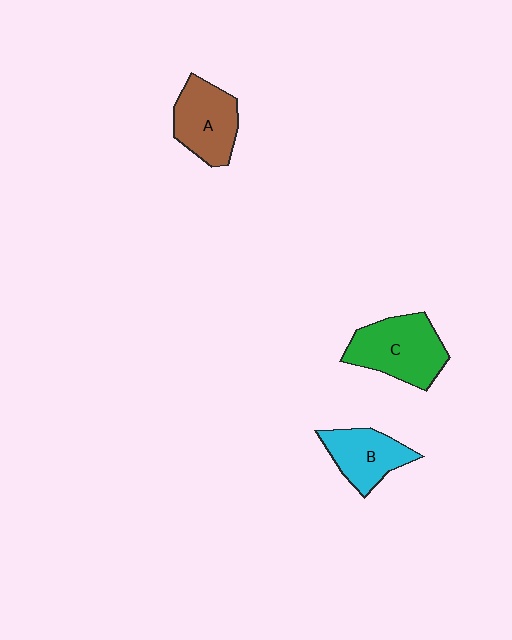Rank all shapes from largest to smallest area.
From largest to smallest: C (green), A (brown), B (cyan).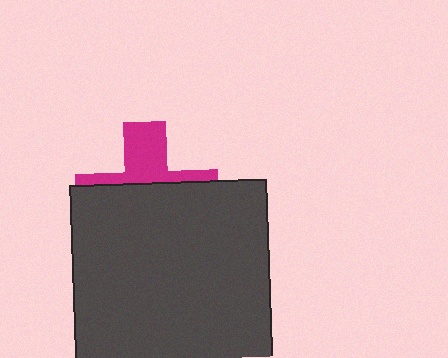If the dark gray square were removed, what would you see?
You would see the complete magenta cross.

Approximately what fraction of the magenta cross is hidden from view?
Roughly 65% of the magenta cross is hidden behind the dark gray square.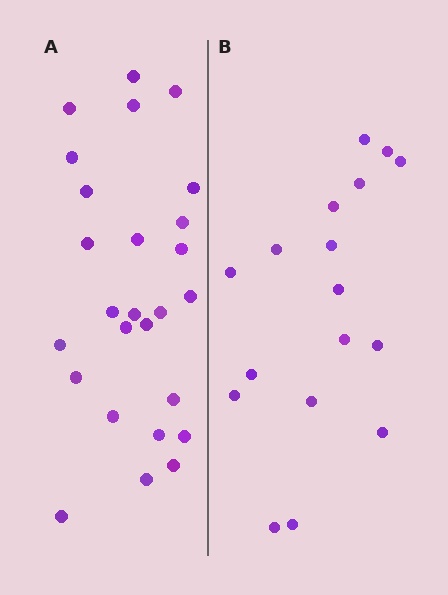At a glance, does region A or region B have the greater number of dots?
Region A (the left region) has more dots.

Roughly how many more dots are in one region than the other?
Region A has roughly 8 or so more dots than region B.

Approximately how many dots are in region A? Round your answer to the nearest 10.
About 30 dots. (The exact count is 26, which rounds to 30.)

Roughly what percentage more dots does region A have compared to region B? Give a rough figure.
About 55% more.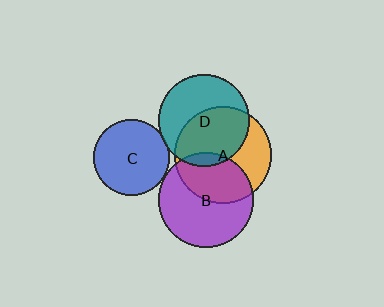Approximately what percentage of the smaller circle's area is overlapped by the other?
Approximately 50%.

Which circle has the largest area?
Circle A (orange).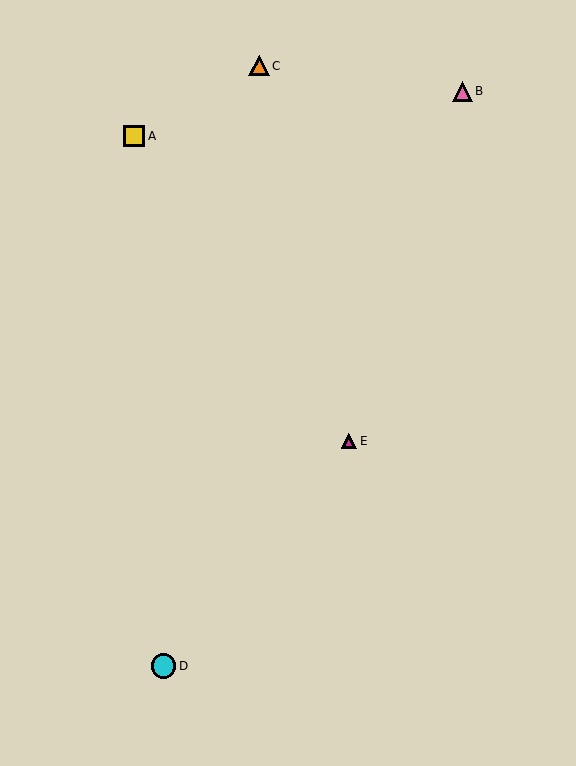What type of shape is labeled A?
Shape A is a yellow square.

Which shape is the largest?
The cyan circle (labeled D) is the largest.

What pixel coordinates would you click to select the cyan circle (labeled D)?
Click at (164, 666) to select the cyan circle D.